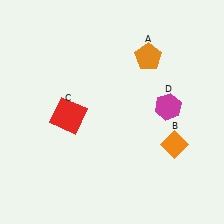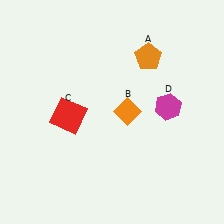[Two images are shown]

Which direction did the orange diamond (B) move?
The orange diamond (B) moved left.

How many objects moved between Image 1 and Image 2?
1 object moved between the two images.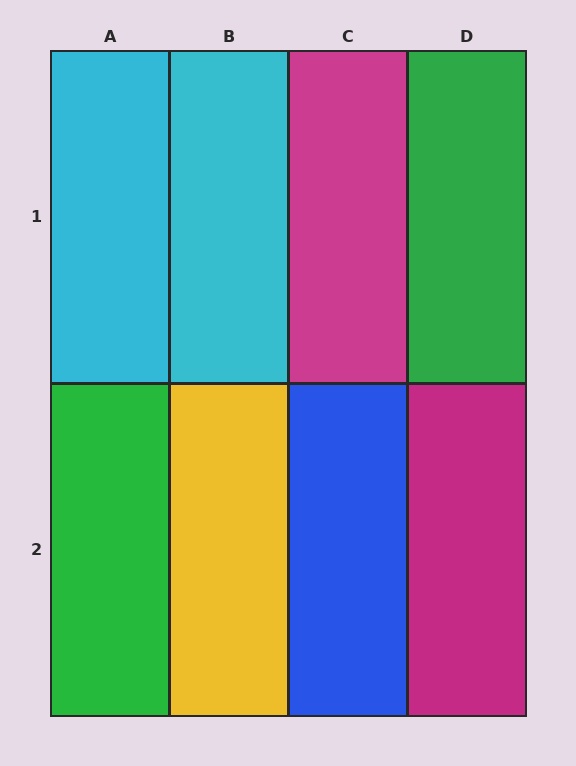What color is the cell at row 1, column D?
Green.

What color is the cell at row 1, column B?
Cyan.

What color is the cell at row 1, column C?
Magenta.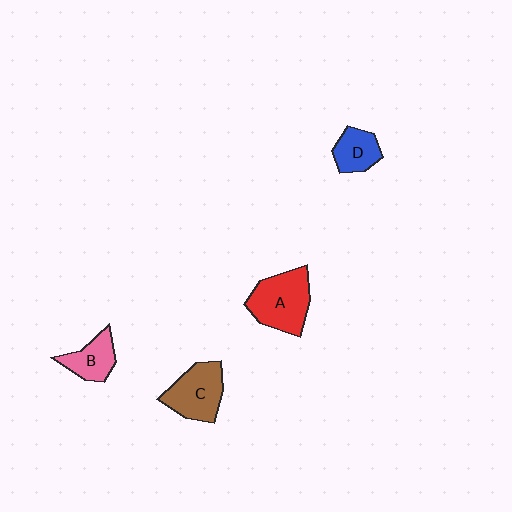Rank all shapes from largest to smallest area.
From largest to smallest: A (red), C (brown), B (pink), D (blue).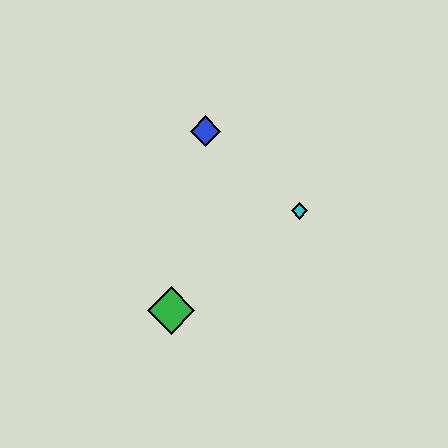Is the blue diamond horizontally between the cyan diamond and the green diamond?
Yes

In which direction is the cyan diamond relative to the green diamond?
The cyan diamond is to the right of the green diamond.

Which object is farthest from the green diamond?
The blue diamond is farthest from the green diamond.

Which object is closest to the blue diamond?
The cyan diamond is closest to the blue diamond.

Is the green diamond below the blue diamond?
Yes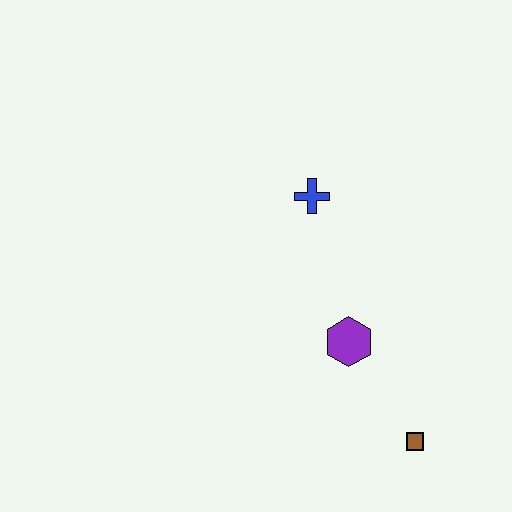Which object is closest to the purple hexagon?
The brown square is closest to the purple hexagon.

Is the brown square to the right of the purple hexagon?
Yes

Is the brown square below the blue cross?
Yes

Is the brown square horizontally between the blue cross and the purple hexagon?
No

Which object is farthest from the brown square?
The blue cross is farthest from the brown square.